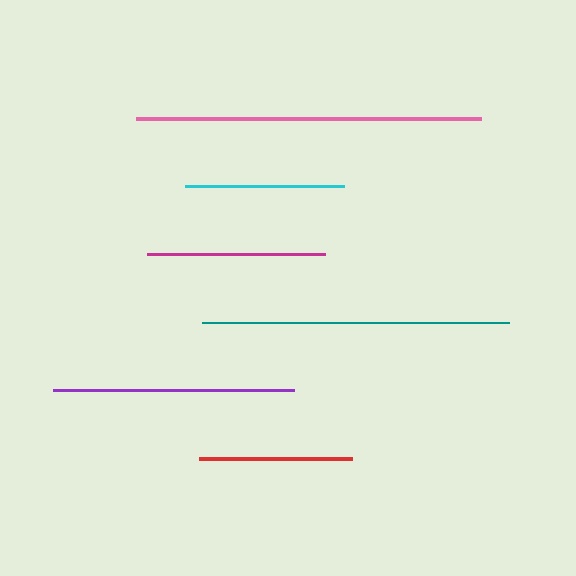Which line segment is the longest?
The pink line is the longest at approximately 346 pixels.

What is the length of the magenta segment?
The magenta segment is approximately 178 pixels long.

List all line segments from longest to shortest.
From longest to shortest: pink, teal, purple, magenta, cyan, red.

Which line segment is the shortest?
The red line is the shortest at approximately 152 pixels.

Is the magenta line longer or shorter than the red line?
The magenta line is longer than the red line.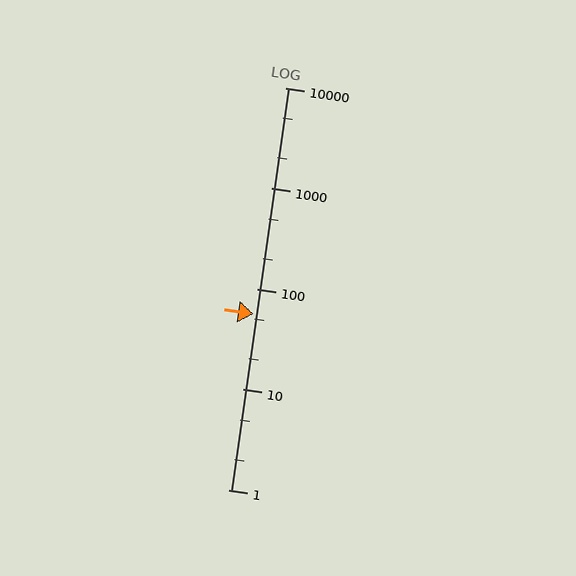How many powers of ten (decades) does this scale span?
The scale spans 4 decades, from 1 to 10000.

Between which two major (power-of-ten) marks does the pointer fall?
The pointer is between 10 and 100.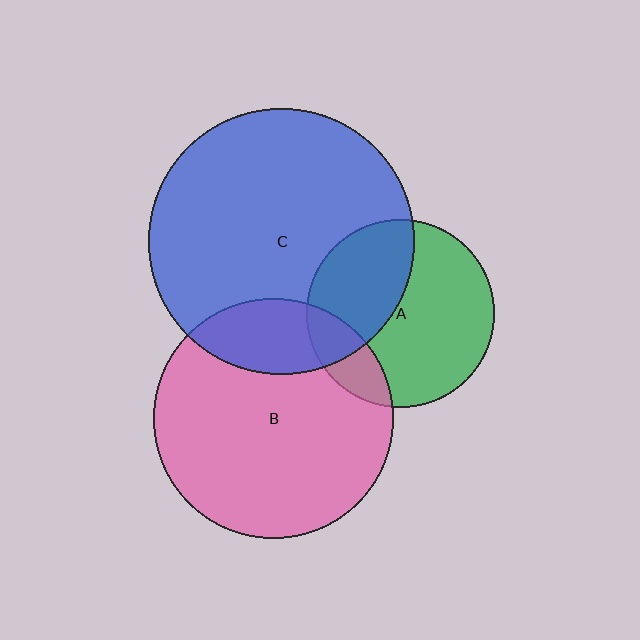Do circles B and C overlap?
Yes.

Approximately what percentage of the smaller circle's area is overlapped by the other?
Approximately 20%.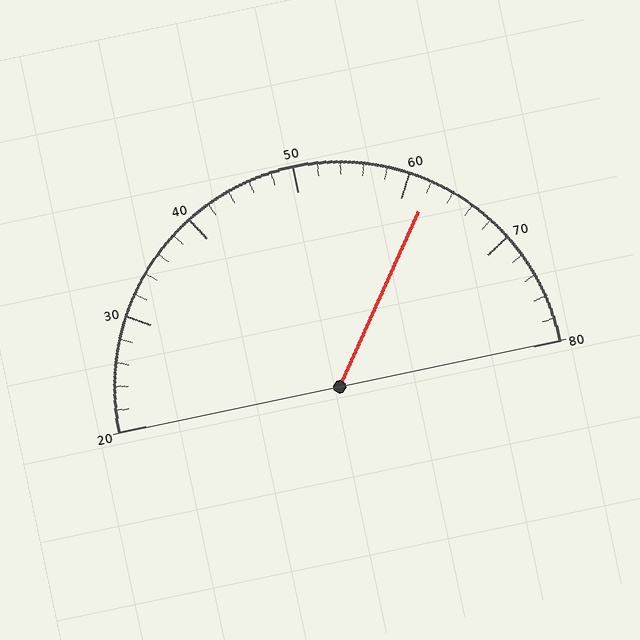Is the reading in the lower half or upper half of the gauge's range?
The reading is in the upper half of the range (20 to 80).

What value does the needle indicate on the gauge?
The needle indicates approximately 62.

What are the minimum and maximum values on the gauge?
The gauge ranges from 20 to 80.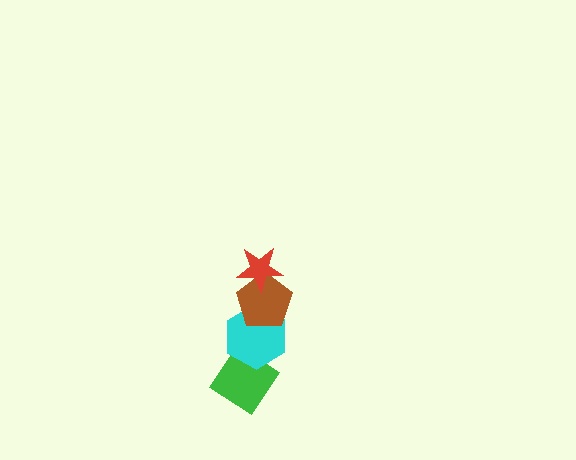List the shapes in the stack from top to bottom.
From top to bottom: the red star, the brown pentagon, the cyan hexagon, the green diamond.